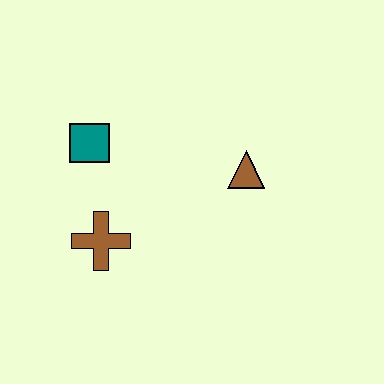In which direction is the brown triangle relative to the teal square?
The brown triangle is to the right of the teal square.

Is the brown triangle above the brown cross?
Yes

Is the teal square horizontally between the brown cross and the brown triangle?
No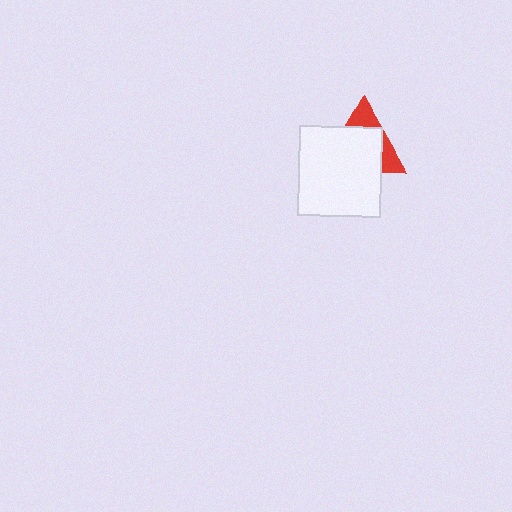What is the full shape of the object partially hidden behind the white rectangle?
The partially hidden object is a red triangle.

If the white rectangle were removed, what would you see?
You would see the complete red triangle.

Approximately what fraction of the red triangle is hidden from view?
Roughly 67% of the red triangle is hidden behind the white rectangle.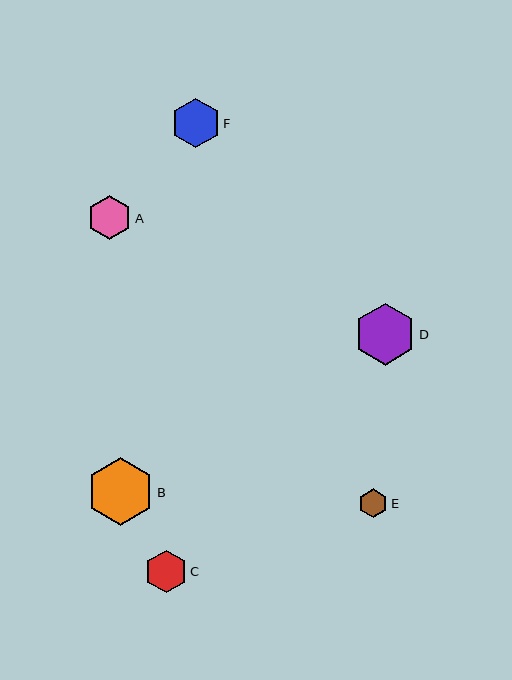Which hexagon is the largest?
Hexagon B is the largest with a size of approximately 67 pixels.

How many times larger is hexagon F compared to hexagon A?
Hexagon F is approximately 1.1 times the size of hexagon A.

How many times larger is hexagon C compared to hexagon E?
Hexagon C is approximately 1.5 times the size of hexagon E.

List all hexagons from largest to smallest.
From largest to smallest: B, D, F, A, C, E.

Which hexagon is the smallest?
Hexagon E is the smallest with a size of approximately 29 pixels.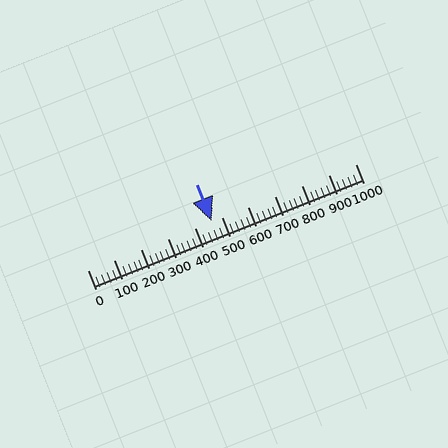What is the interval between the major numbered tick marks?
The major tick marks are spaced 100 units apart.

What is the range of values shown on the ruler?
The ruler shows values from 0 to 1000.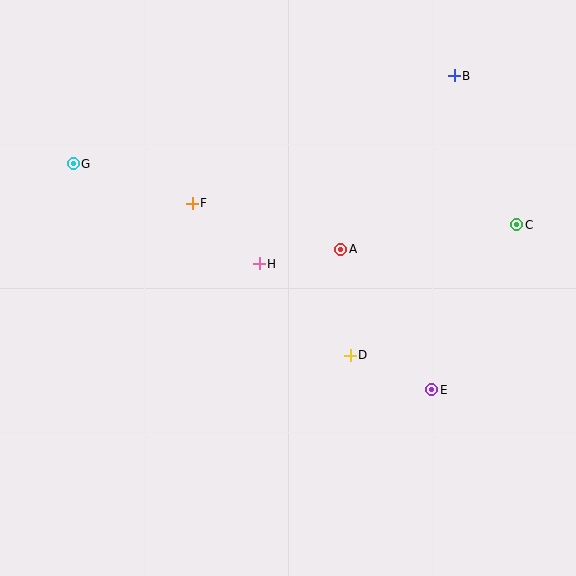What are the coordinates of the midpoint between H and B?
The midpoint between H and B is at (357, 170).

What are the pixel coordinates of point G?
Point G is at (73, 164).